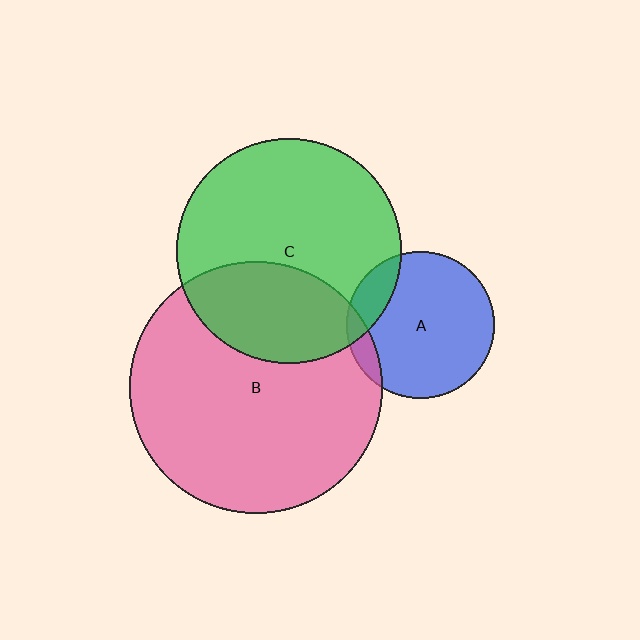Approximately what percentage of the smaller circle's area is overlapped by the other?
Approximately 15%.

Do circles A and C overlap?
Yes.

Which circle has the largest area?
Circle B (pink).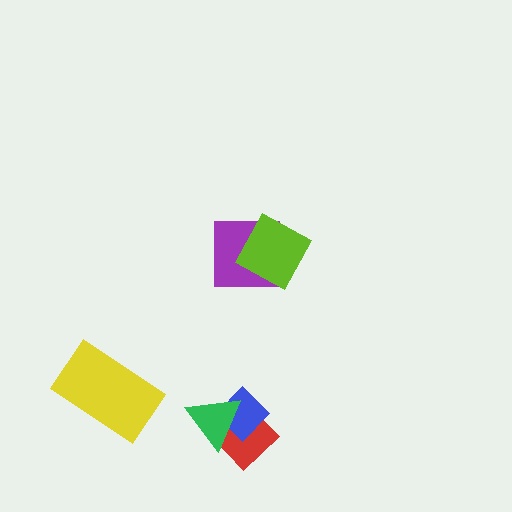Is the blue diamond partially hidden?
Yes, it is partially covered by another shape.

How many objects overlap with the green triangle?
2 objects overlap with the green triangle.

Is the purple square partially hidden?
Yes, it is partially covered by another shape.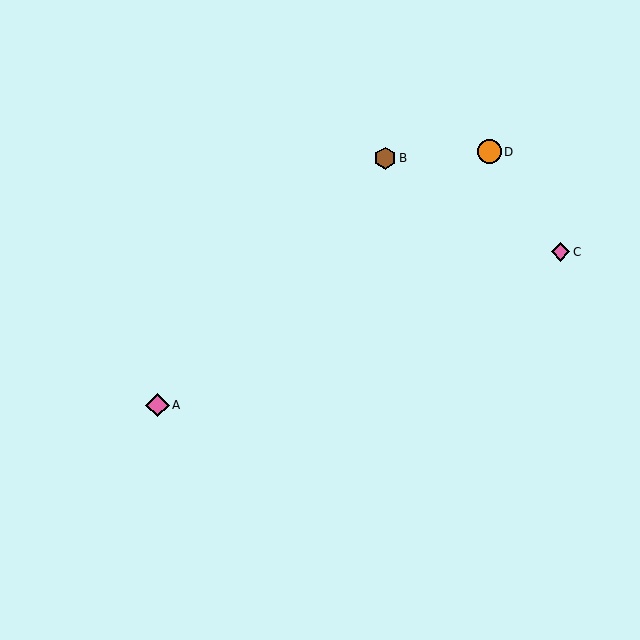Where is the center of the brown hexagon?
The center of the brown hexagon is at (385, 158).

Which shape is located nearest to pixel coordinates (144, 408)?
The pink diamond (labeled A) at (157, 405) is nearest to that location.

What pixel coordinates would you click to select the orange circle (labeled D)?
Click at (489, 152) to select the orange circle D.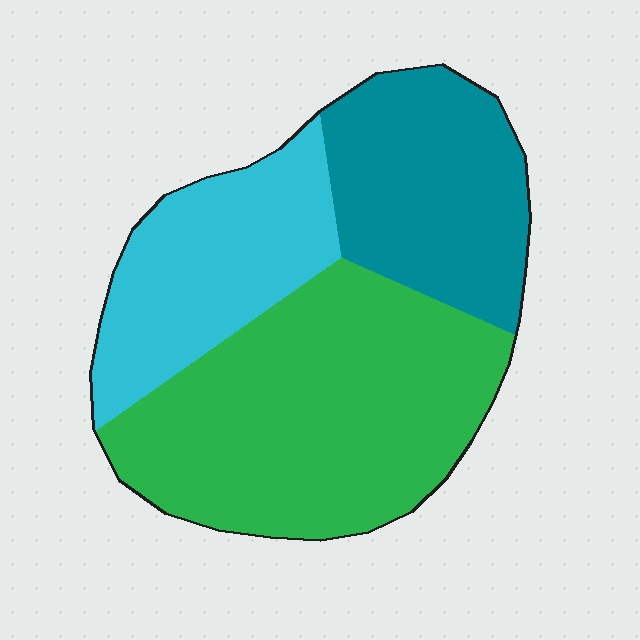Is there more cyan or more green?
Green.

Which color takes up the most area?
Green, at roughly 50%.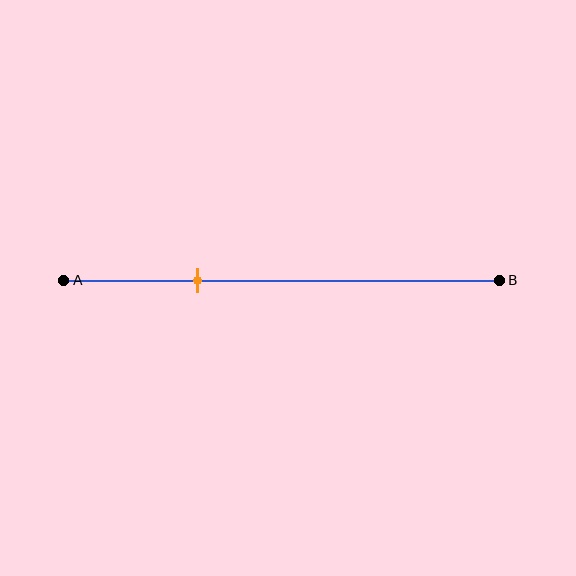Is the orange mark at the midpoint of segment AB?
No, the mark is at about 30% from A, not at the 50% midpoint.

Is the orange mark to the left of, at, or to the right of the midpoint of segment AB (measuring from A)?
The orange mark is to the left of the midpoint of segment AB.